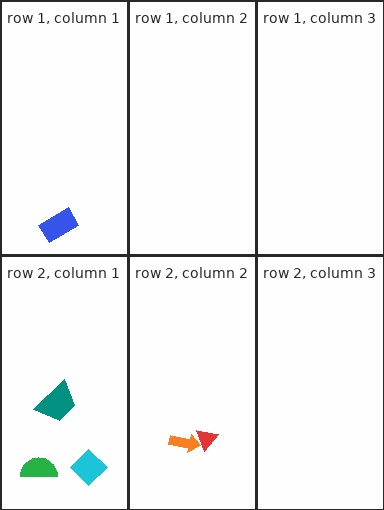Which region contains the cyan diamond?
The row 2, column 1 region.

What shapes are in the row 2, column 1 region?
The teal trapezoid, the cyan diamond, the green semicircle.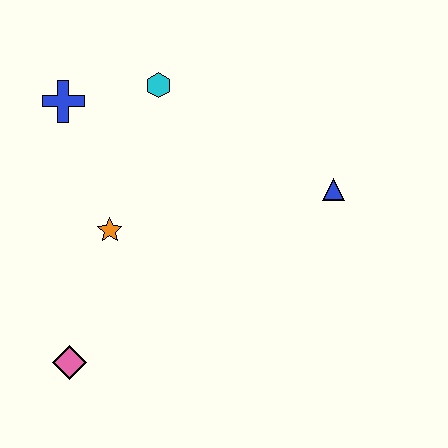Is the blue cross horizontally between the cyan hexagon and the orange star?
No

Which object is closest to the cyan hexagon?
The blue cross is closest to the cyan hexagon.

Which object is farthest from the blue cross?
The blue triangle is farthest from the blue cross.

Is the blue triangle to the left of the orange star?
No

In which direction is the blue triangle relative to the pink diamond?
The blue triangle is to the right of the pink diamond.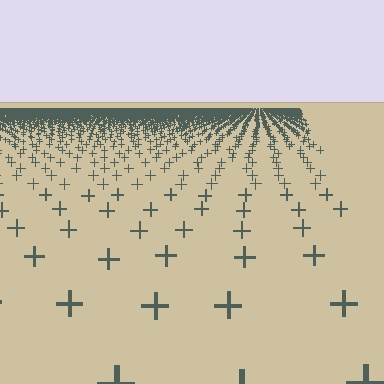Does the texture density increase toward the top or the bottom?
Density increases toward the top.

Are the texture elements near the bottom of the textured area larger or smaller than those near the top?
Larger. Near the bottom, elements are closer to the viewer and appear at a bigger on-screen size.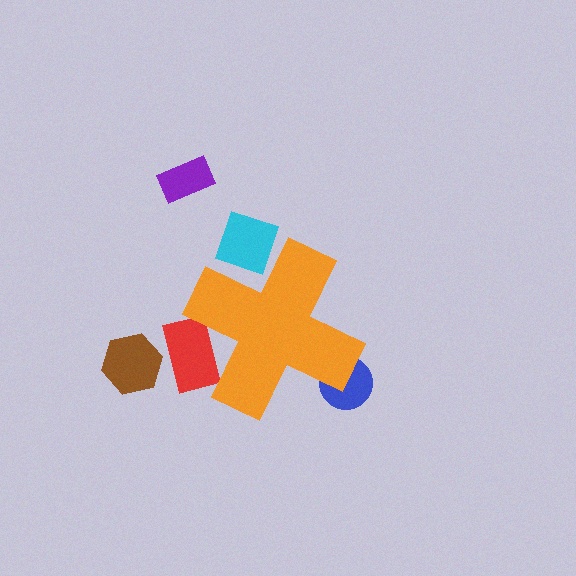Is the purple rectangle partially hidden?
No, the purple rectangle is fully visible.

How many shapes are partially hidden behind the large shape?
3 shapes are partially hidden.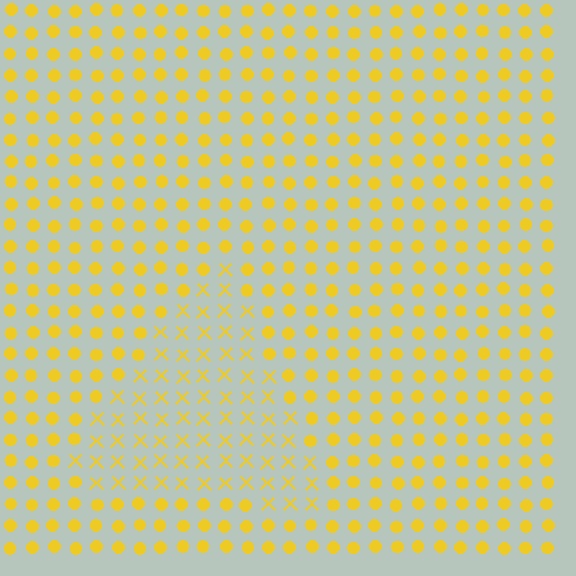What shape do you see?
I see a triangle.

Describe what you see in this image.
The image is filled with small yellow elements arranged in a uniform grid. A triangle-shaped region contains X marks, while the surrounding area contains circles. The boundary is defined purely by the change in element shape.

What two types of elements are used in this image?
The image uses X marks inside the triangle region and circles outside it.